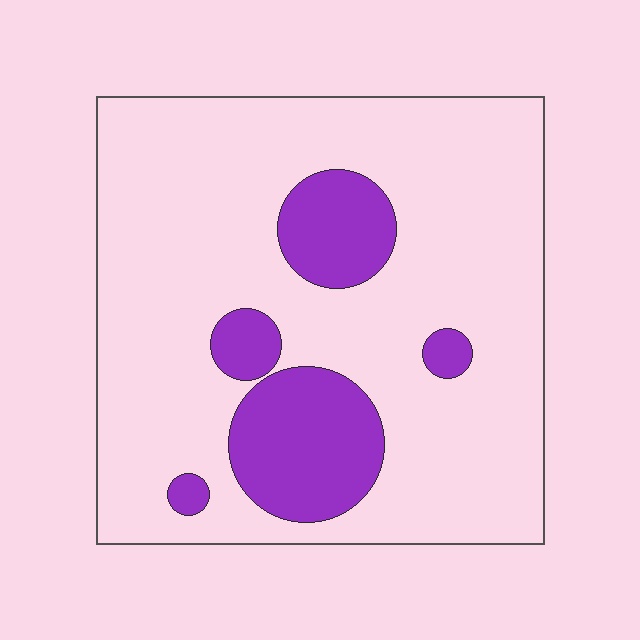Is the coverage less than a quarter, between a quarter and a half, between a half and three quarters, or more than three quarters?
Less than a quarter.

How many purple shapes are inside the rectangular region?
5.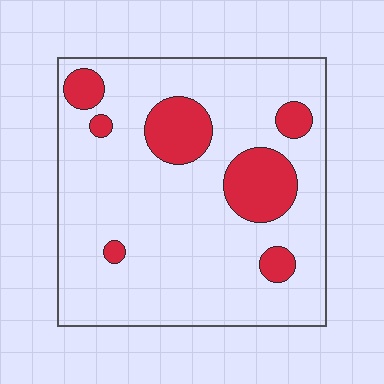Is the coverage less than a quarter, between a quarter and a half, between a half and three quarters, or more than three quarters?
Less than a quarter.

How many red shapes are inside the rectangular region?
7.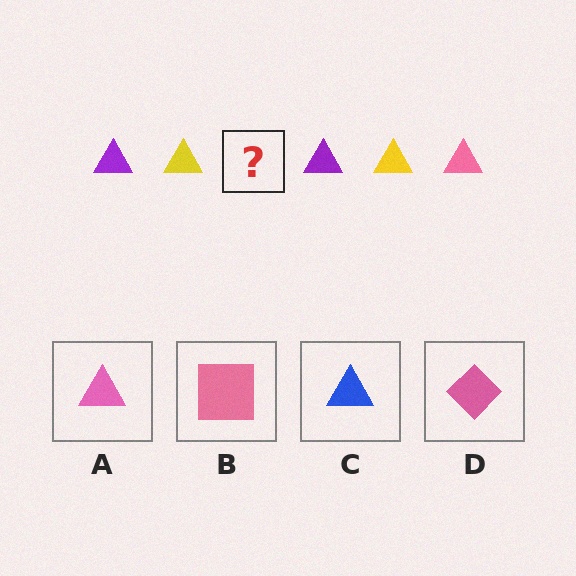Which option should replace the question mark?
Option A.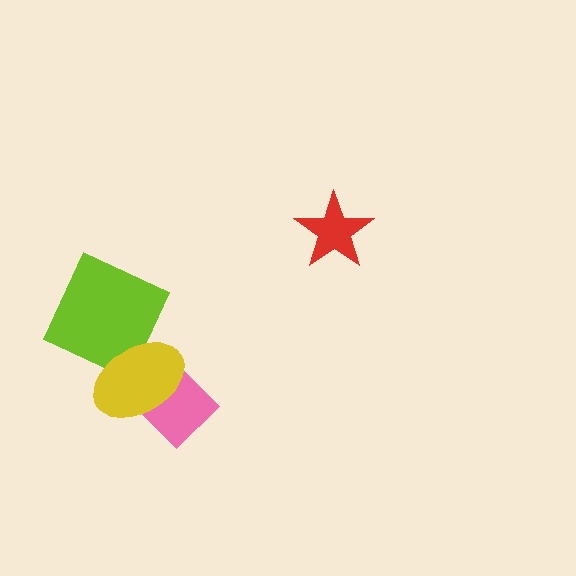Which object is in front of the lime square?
The yellow ellipse is in front of the lime square.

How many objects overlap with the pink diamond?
1 object overlaps with the pink diamond.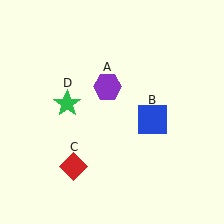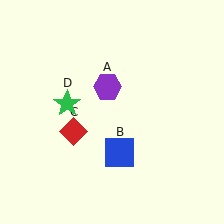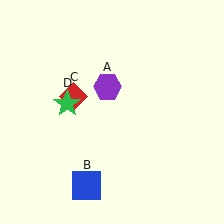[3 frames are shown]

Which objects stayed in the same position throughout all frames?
Purple hexagon (object A) and green star (object D) remained stationary.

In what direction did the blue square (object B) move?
The blue square (object B) moved down and to the left.